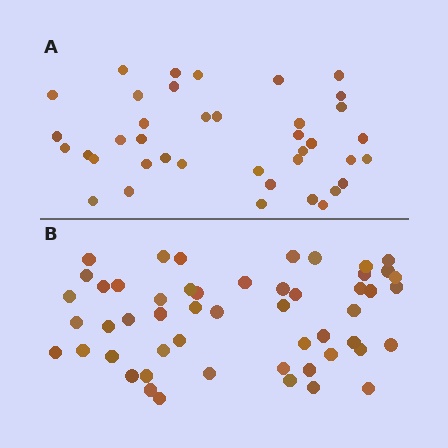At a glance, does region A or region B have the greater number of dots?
Region B (the bottom region) has more dots.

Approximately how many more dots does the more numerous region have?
Region B has approximately 15 more dots than region A.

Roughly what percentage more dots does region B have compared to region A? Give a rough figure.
About 35% more.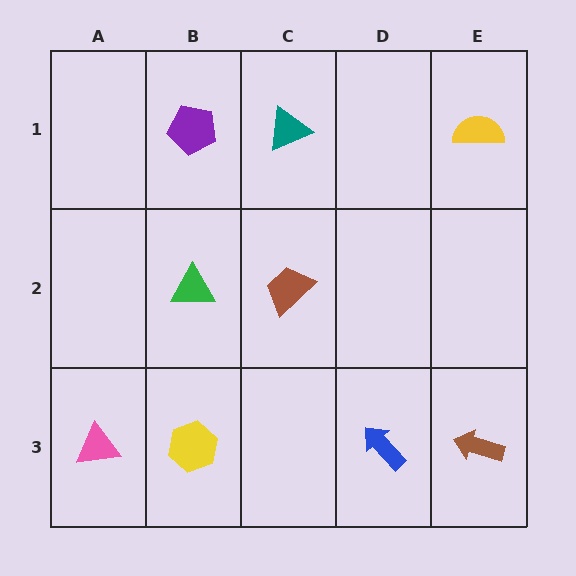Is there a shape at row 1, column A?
No, that cell is empty.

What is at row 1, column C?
A teal triangle.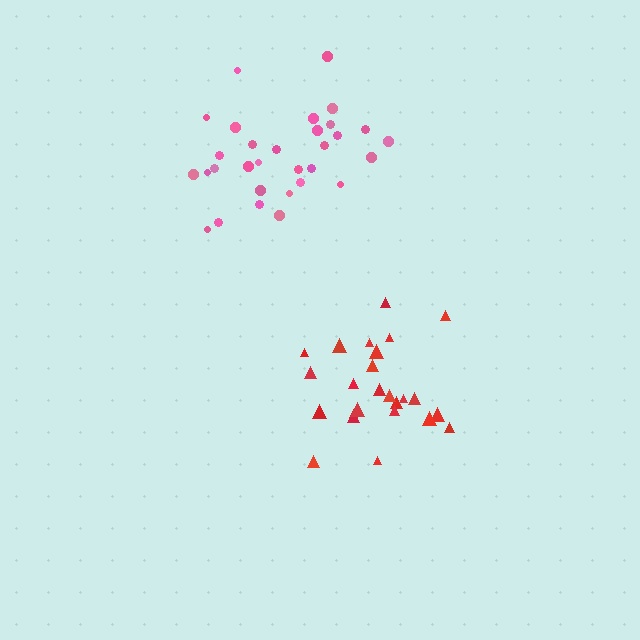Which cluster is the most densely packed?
Red.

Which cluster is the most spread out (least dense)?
Pink.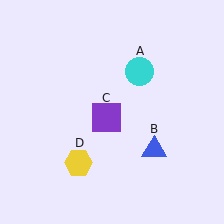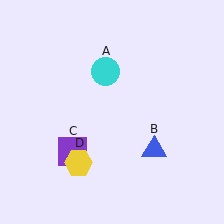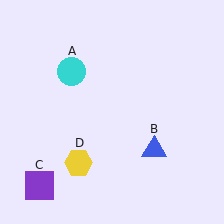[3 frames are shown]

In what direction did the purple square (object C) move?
The purple square (object C) moved down and to the left.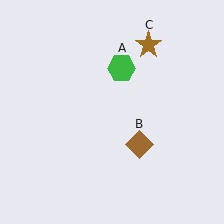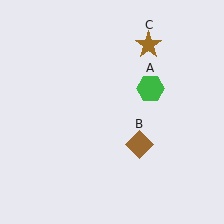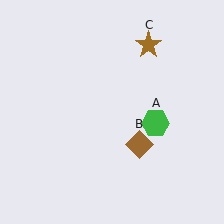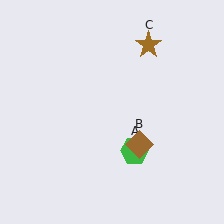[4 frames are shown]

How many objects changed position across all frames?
1 object changed position: green hexagon (object A).